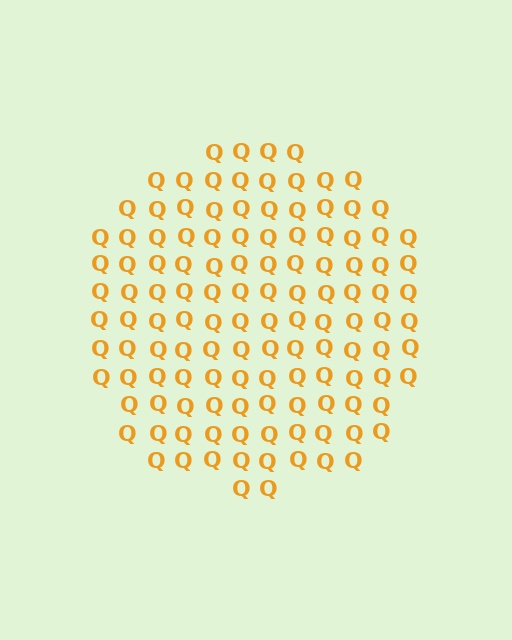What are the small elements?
The small elements are letter Q's.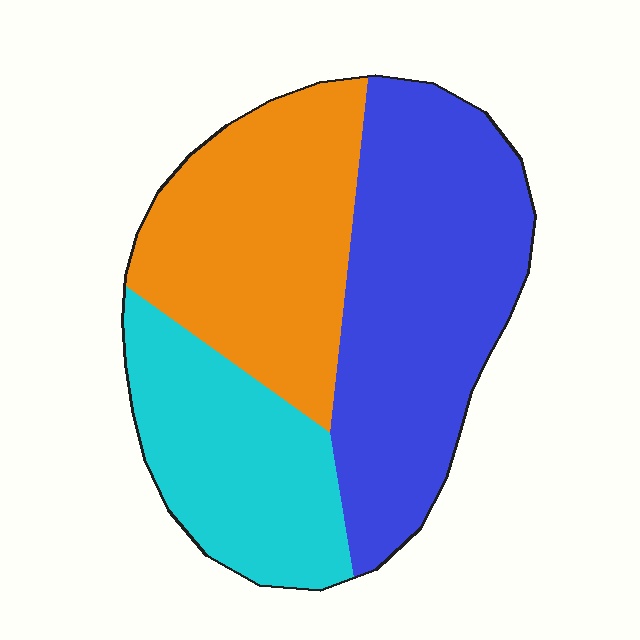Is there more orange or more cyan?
Orange.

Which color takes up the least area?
Cyan, at roughly 25%.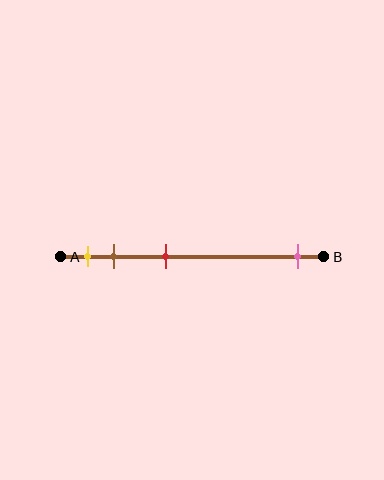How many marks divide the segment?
There are 4 marks dividing the segment.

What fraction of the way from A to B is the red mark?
The red mark is approximately 40% (0.4) of the way from A to B.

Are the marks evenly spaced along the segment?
No, the marks are not evenly spaced.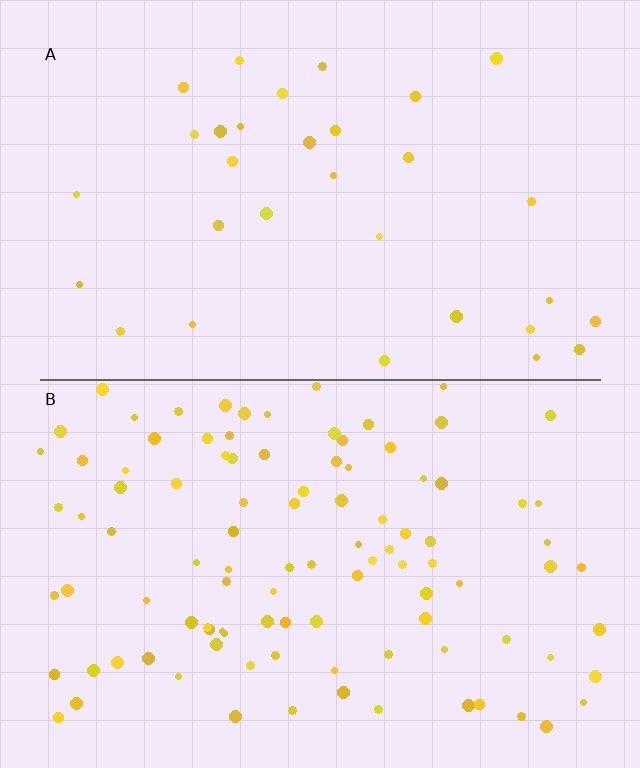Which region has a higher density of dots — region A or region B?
B (the bottom).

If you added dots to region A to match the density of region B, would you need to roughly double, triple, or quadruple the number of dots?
Approximately triple.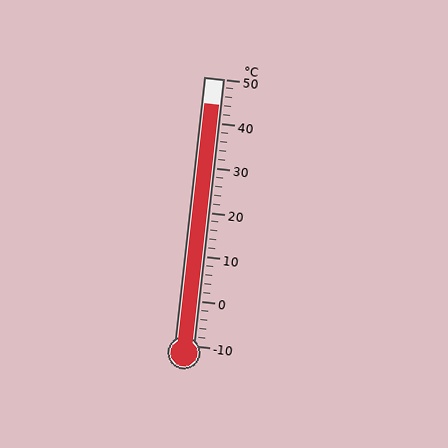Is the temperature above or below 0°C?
The temperature is above 0°C.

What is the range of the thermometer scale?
The thermometer scale ranges from -10°C to 50°C.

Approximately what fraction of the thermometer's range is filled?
The thermometer is filled to approximately 90% of its range.